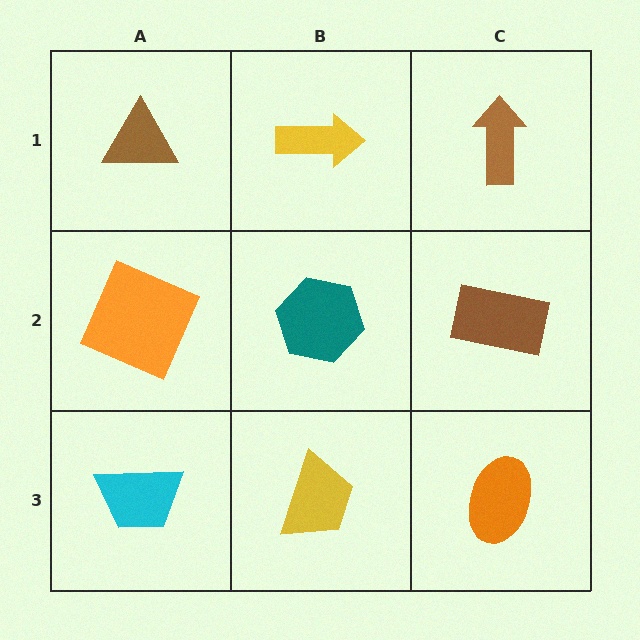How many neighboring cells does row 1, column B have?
3.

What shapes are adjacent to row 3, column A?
An orange square (row 2, column A), a yellow trapezoid (row 3, column B).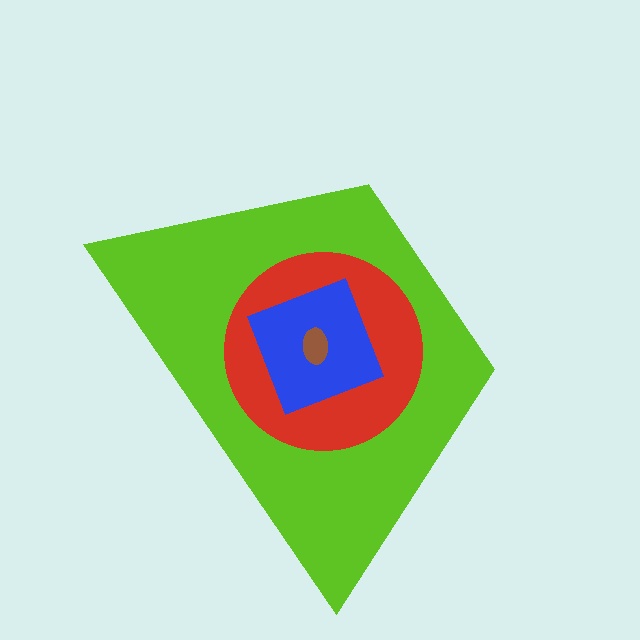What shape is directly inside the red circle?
The blue diamond.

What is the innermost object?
The brown ellipse.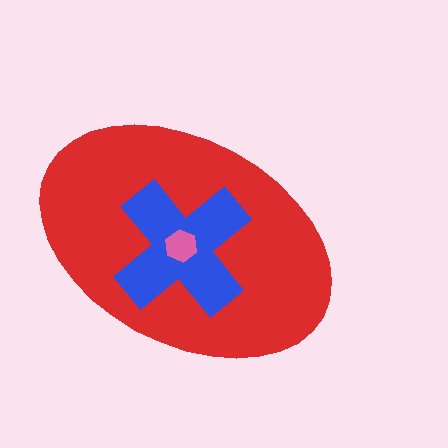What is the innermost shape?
The pink hexagon.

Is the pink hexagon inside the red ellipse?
Yes.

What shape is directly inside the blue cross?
The pink hexagon.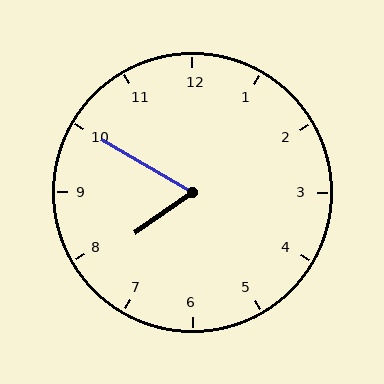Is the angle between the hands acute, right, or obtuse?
It is acute.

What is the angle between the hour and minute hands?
Approximately 65 degrees.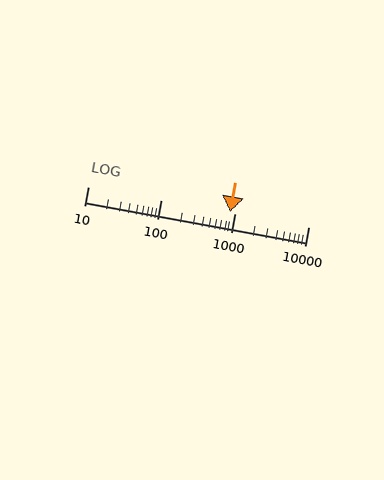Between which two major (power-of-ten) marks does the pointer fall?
The pointer is between 100 and 1000.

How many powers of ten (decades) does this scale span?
The scale spans 3 decades, from 10 to 10000.